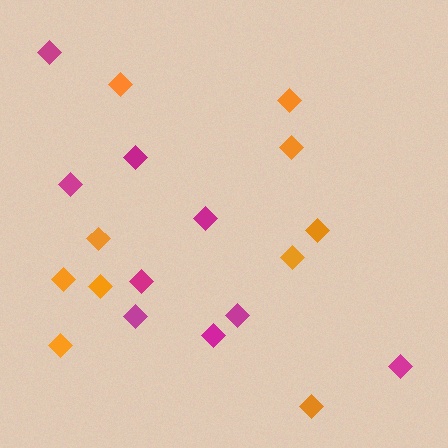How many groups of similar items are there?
There are 2 groups: one group of orange diamonds (10) and one group of magenta diamonds (9).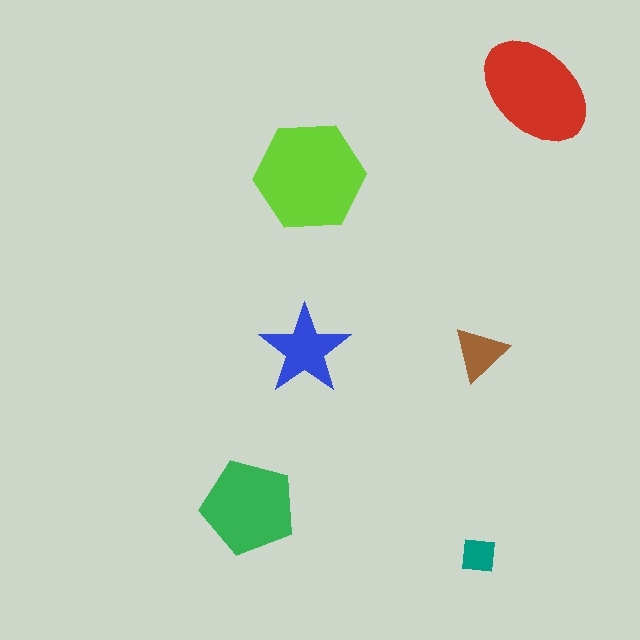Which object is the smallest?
The teal square.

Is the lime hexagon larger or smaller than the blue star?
Larger.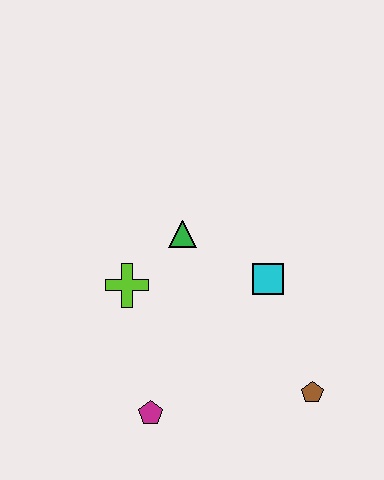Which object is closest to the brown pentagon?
The cyan square is closest to the brown pentagon.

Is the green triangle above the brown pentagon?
Yes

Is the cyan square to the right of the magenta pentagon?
Yes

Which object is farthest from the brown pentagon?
The lime cross is farthest from the brown pentagon.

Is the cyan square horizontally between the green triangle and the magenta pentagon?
No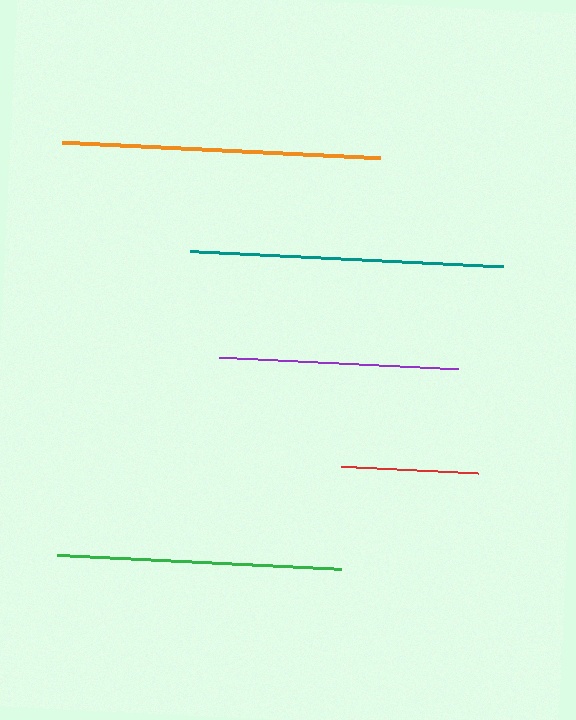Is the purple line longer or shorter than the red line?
The purple line is longer than the red line.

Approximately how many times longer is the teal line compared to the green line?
The teal line is approximately 1.1 times the length of the green line.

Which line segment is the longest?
The orange line is the longest at approximately 318 pixels.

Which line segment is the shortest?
The red line is the shortest at approximately 137 pixels.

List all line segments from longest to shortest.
From longest to shortest: orange, teal, green, purple, red.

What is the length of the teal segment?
The teal segment is approximately 313 pixels long.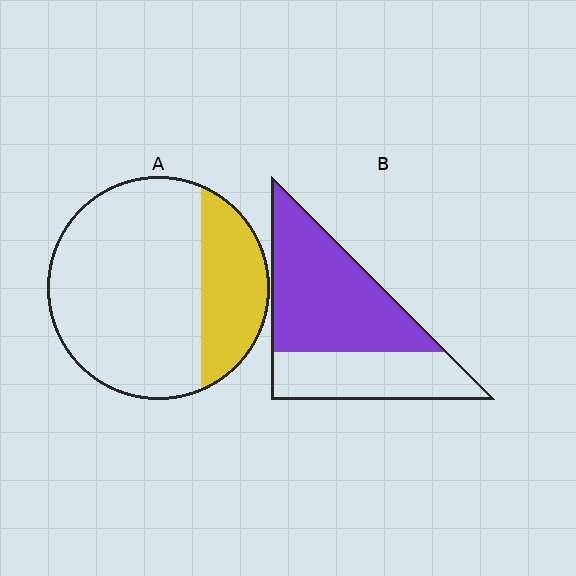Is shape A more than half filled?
No.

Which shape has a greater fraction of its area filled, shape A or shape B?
Shape B.